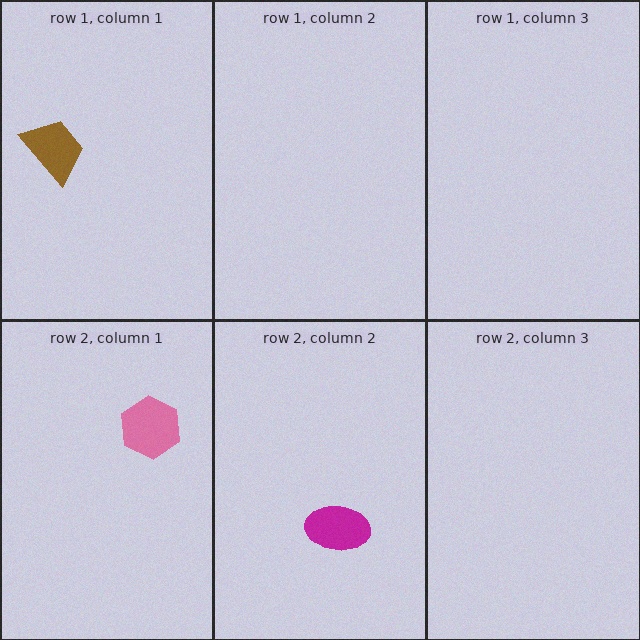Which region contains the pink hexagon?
The row 2, column 1 region.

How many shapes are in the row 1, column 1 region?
1.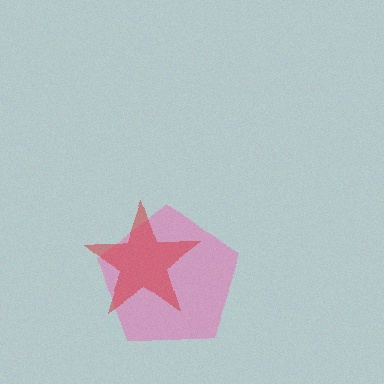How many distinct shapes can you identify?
There are 2 distinct shapes: a pink pentagon, a red star.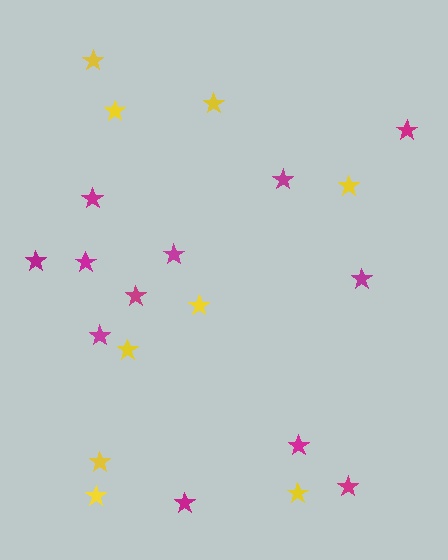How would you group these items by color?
There are 2 groups: one group of yellow stars (9) and one group of magenta stars (12).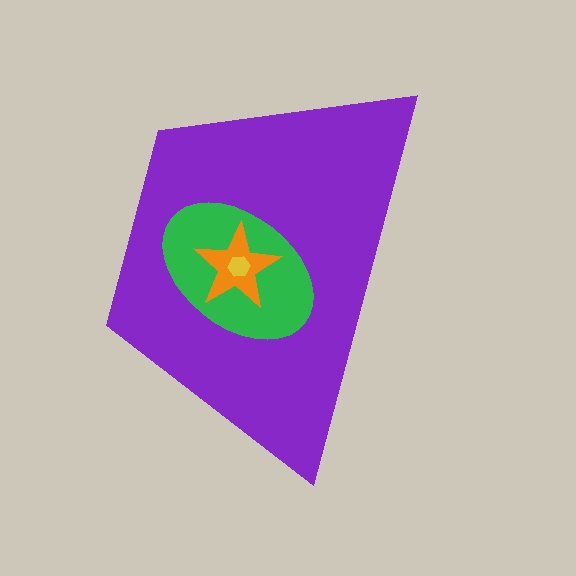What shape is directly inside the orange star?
The yellow hexagon.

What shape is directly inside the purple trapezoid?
The green ellipse.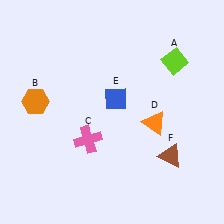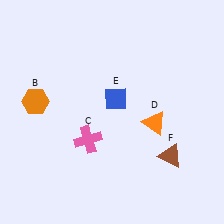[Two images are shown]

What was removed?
The lime diamond (A) was removed in Image 2.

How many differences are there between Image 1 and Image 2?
There is 1 difference between the two images.